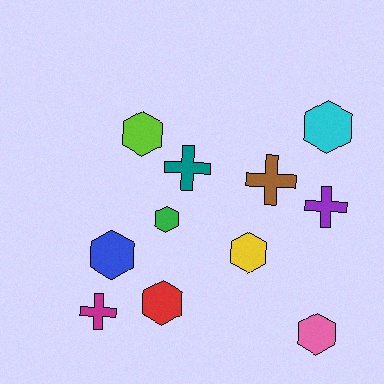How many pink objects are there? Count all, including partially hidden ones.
There is 1 pink object.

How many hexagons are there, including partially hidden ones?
There are 7 hexagons.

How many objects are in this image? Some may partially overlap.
There are 11 objects.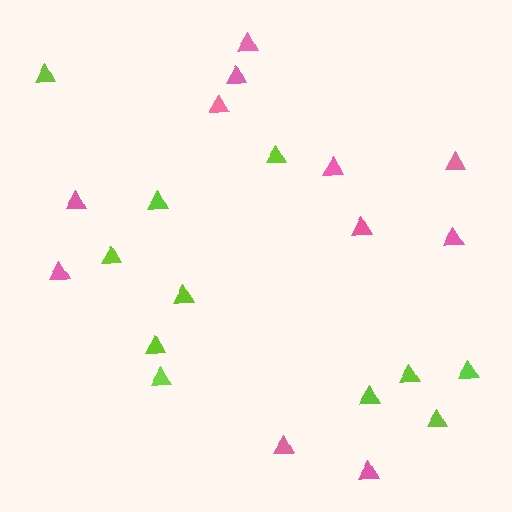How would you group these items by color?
There are 2 groups: one group of pink triangles (11) and one group of lime triangles (11).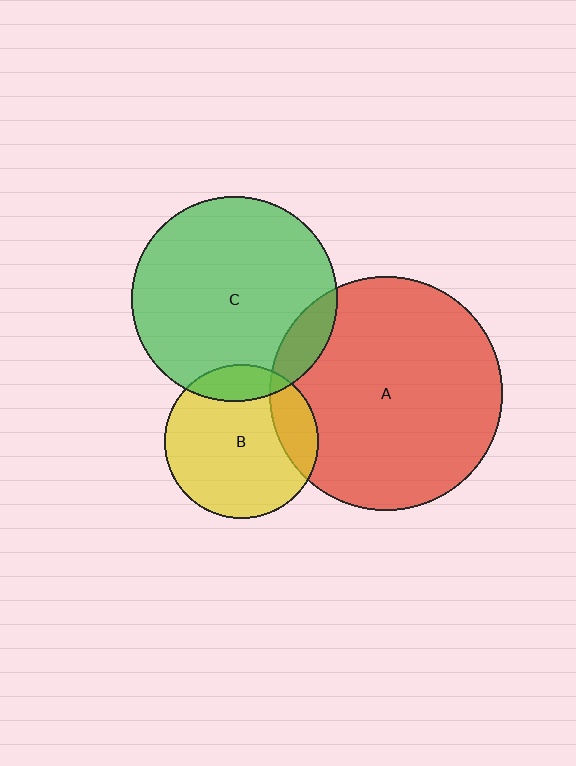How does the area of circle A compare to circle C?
Approximately 1.3 times.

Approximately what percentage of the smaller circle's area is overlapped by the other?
Approximately 15%.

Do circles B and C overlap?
Yes.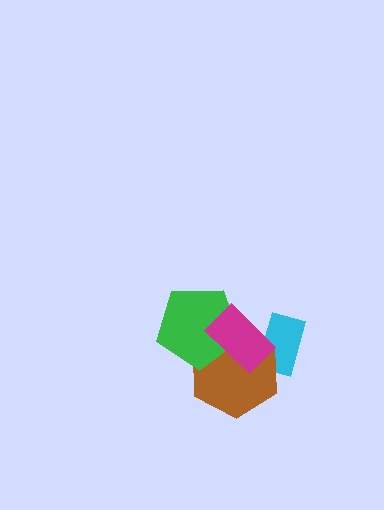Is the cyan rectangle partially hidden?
Yes, it is partially covered by another shape.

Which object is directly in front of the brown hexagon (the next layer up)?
The green pentagon is directly in front of the brown hexagon.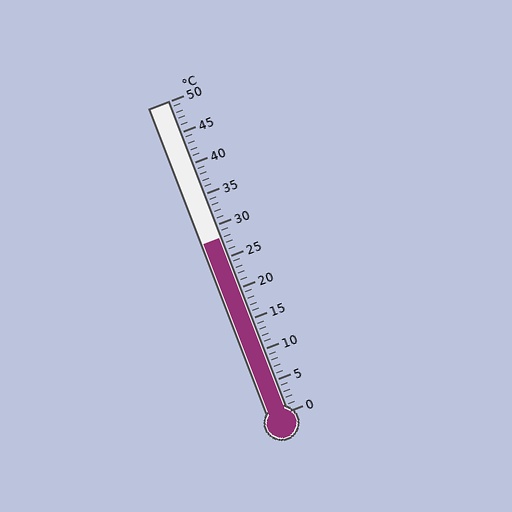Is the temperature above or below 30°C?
The temperature is below 30°C.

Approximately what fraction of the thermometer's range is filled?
The thermometer is filled to approximately 55% of its range.